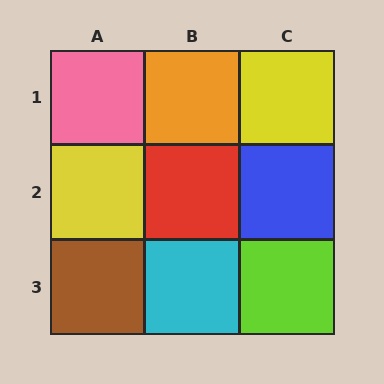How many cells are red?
1 cell is red.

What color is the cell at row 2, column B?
Red.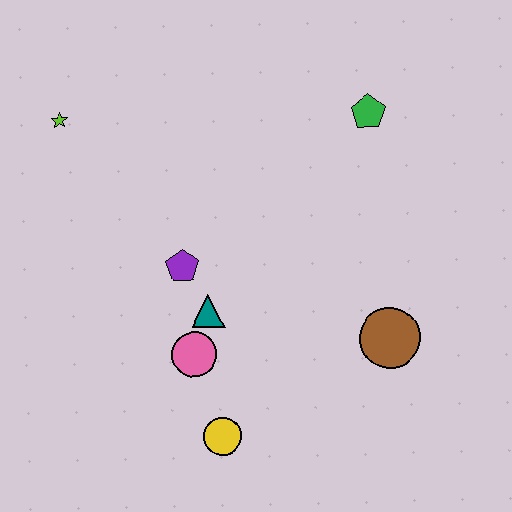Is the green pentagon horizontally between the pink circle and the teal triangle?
No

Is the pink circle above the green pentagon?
No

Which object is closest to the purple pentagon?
The teal triangle is closest to the purple pentagon.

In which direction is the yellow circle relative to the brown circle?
The yellow circle is to the left of the brown circle.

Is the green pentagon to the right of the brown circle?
No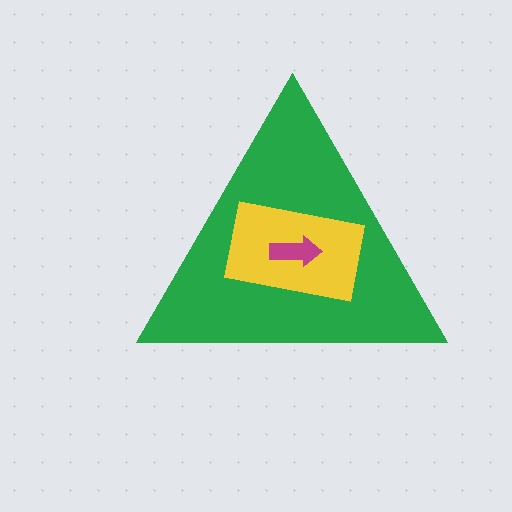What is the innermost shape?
The magenta arrow.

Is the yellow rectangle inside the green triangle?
Yes.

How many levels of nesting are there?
3.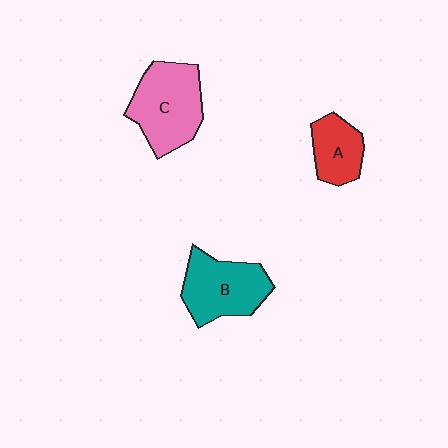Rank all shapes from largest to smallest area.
From largest to smallest: C (pink), B (teal), A (red).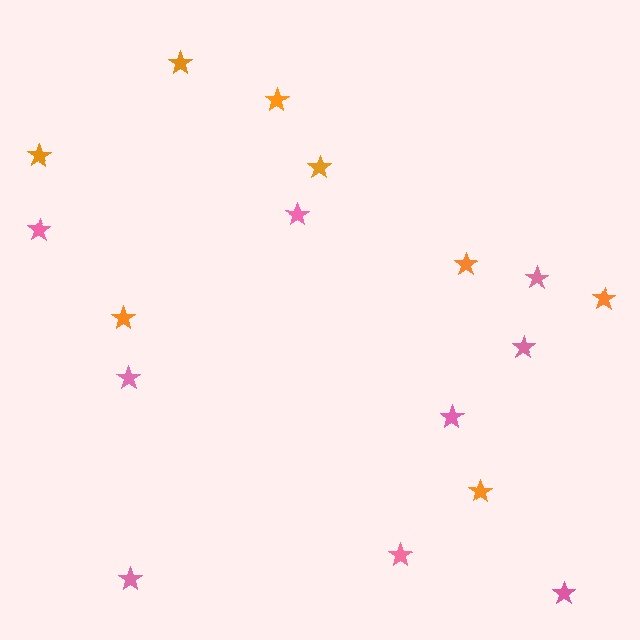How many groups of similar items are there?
There are 2 groups: one group of pink stars (9) and one group of orange stars (8).